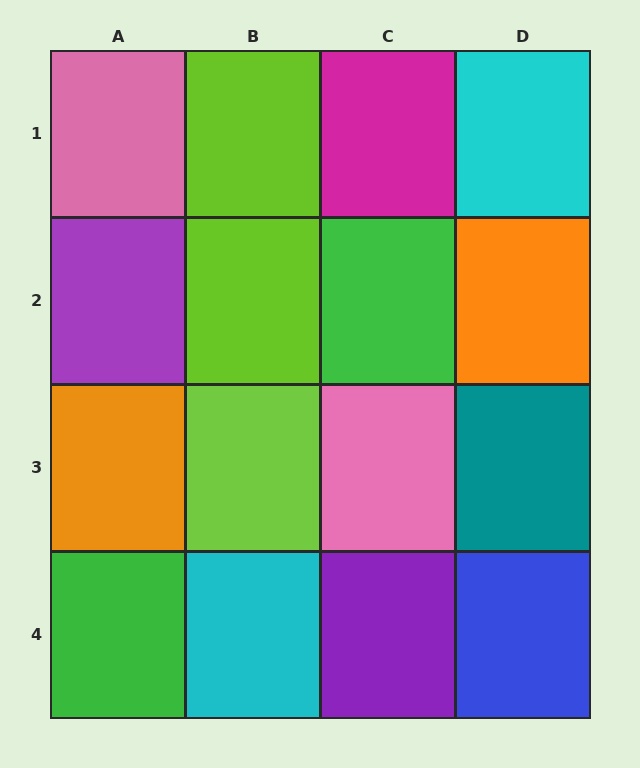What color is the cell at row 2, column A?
Purple.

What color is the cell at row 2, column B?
Lime.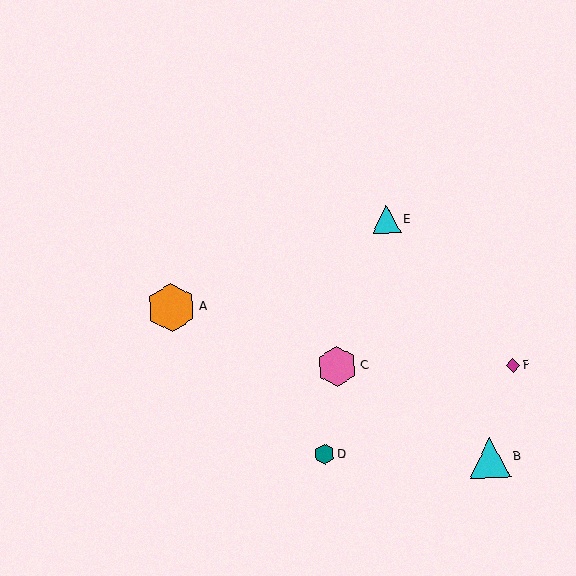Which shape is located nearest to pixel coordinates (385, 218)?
The cyan triangle (labeled E) at (386, 219) is nearest to that location.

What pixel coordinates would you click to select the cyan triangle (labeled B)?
Click at (490, 458) to select the cyan triangle B.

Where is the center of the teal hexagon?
The center of the teal hexagon is at (324, 454).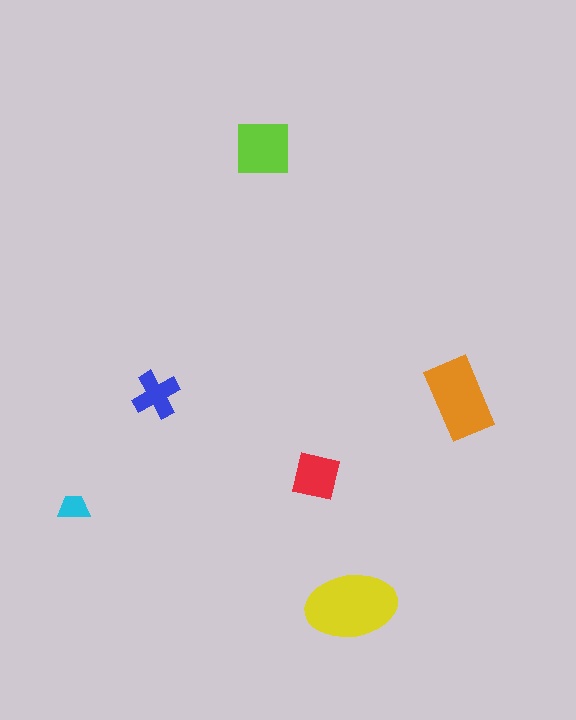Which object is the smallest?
The cyan trapezoid.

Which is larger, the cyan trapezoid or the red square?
The red square.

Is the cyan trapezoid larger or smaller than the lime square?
Smaller.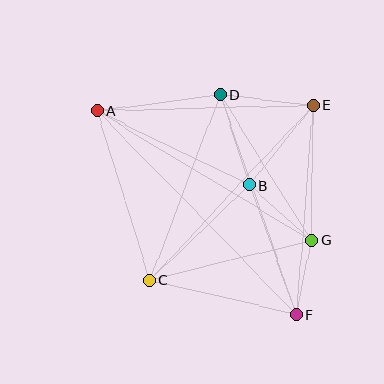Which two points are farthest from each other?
Points A and F are farthest from each other.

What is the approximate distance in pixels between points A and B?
The distance between A and B is approximately 170 pixels.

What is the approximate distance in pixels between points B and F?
The distance between B and F is approximately 138 pixels.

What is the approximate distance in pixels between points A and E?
The distance between A and E is approximately 216 pixels.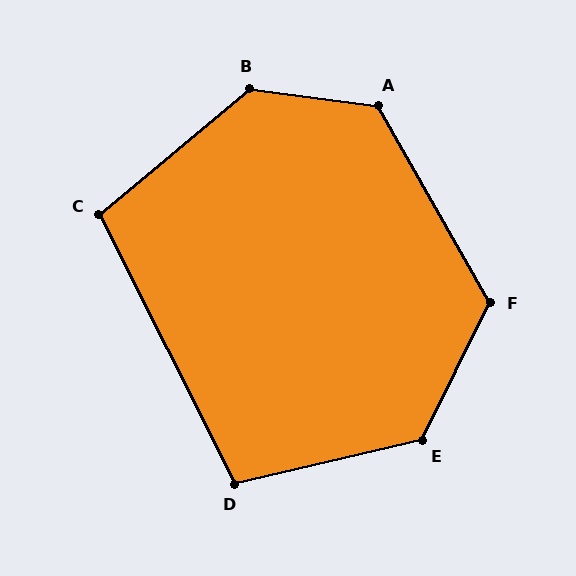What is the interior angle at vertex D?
Approximately 104 degrees (obtuse).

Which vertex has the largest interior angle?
B, at approximately 132 degrees.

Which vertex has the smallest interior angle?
C, at approximately 103 degrees.